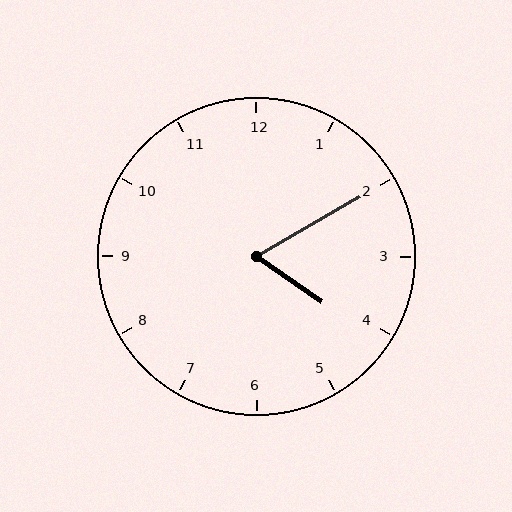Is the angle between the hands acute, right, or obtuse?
It is acute.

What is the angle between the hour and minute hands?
Approximately 65 degrees.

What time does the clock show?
4:10.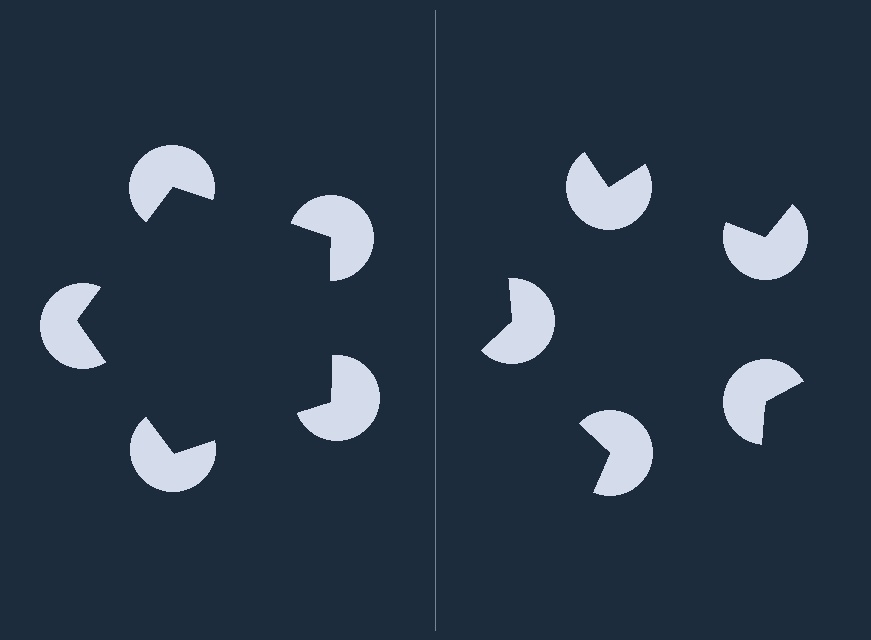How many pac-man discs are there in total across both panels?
10 — 5 on each side.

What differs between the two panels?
The pac-man discs are positioned identically on both sides; only the wedge orientations differ. On the left they align to a pentagon; on the right they are misaligned.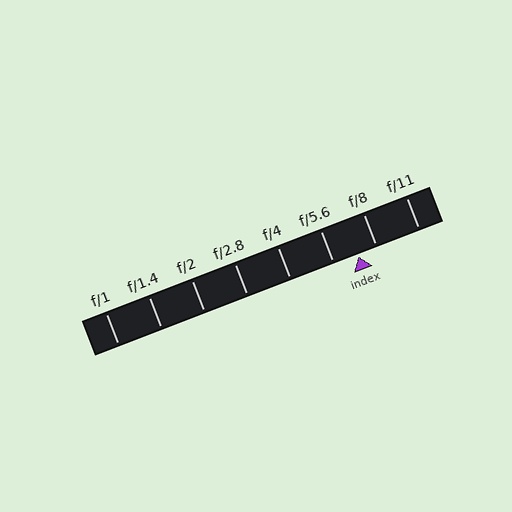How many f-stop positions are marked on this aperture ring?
There are 8 f-stop positions marked.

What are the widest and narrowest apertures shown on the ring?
The widest aperture shown is f/1 and the narrowest is f/11.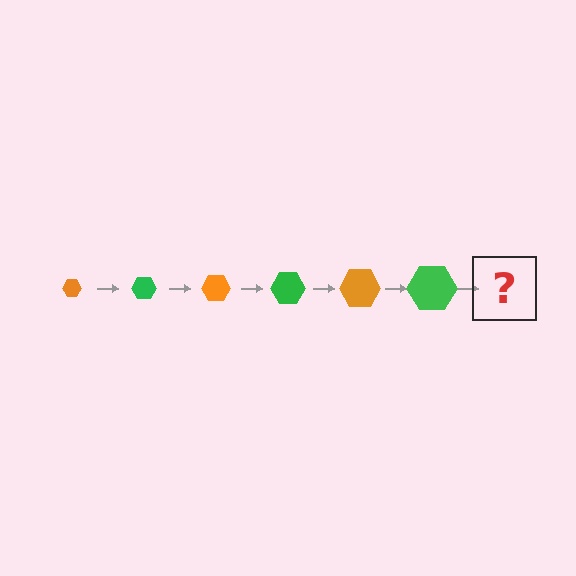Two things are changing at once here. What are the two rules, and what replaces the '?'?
The two rules are that the hexagon grows larger each step and the color cycles through orange and green. The '?' should be an orange hexagon, larger than the previous one.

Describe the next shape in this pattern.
It should be an orange hexagon, larger than the previous one.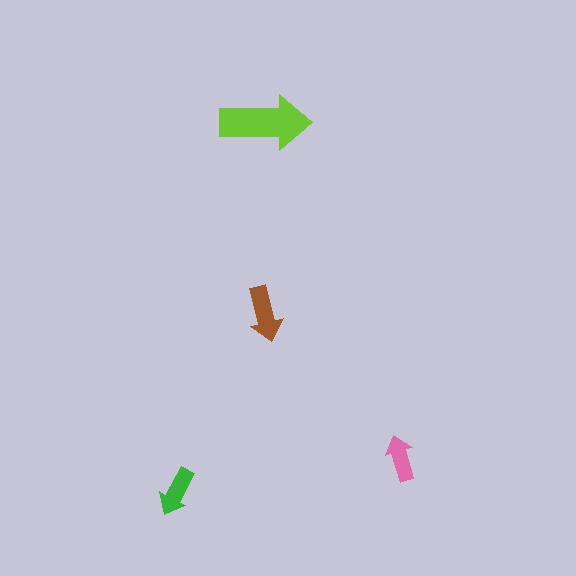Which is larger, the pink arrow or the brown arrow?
The brown one.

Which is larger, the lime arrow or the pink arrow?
The lime one.